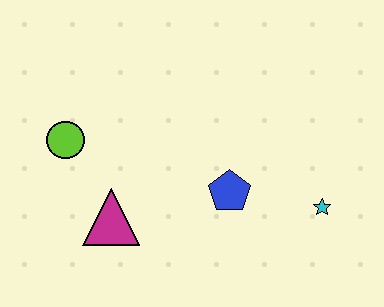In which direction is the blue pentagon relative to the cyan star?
The blue pentagon is to the left of the cyan star.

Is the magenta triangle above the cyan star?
No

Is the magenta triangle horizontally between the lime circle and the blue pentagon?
Yes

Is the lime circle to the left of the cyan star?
Yes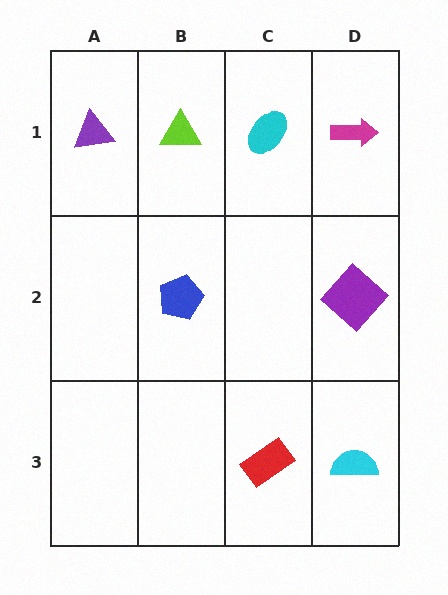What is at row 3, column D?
A cyan semicircle.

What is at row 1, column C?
A cyan ellipse.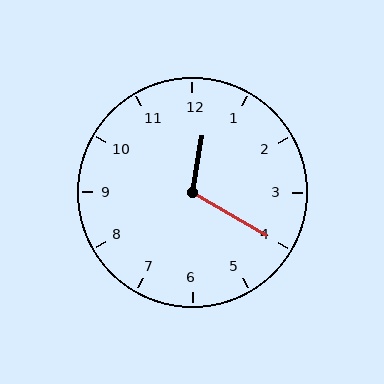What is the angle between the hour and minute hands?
Approximately 110 degrees.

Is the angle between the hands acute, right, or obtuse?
It is obtuse.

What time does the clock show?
12:20.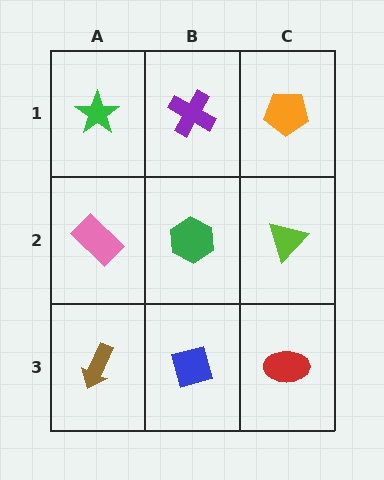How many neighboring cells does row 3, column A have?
2.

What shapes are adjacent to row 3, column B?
A green hexagon (row 2, column B), a brown arrow (row 3, column A), a red ellipse (row 3, column C).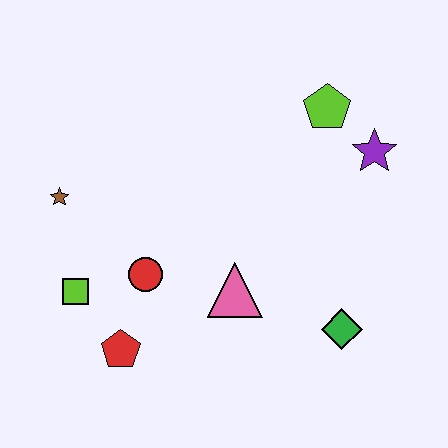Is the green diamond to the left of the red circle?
No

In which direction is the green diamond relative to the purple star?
The green diamond is below the purple star.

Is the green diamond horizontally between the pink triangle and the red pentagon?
No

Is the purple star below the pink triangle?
No